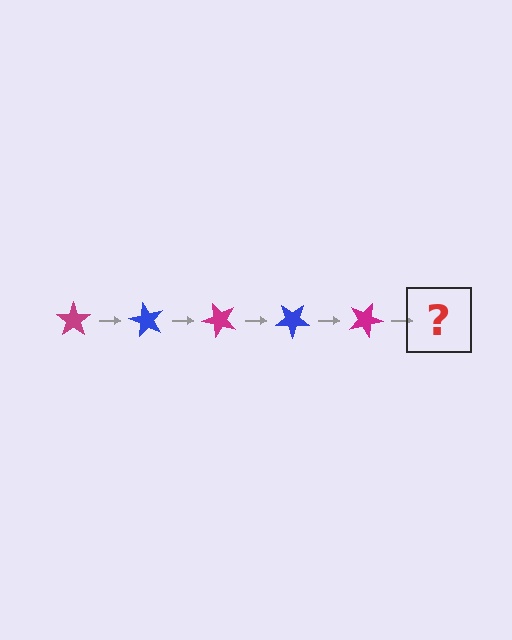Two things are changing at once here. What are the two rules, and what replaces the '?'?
The two rules are that it rotates 60 degrees each step and the color cycles through magenta and blue. The '?' should be a blue star, rotated 300 degrees from the start.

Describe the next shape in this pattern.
It should be a blue star, rotated 300 degrees from the start.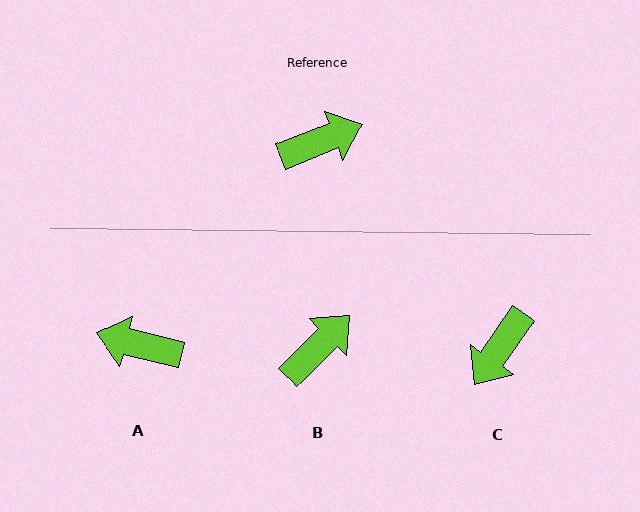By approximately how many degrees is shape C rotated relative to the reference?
Approximately 146 degrees clockwise.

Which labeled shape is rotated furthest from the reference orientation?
C, about 146 degrees away.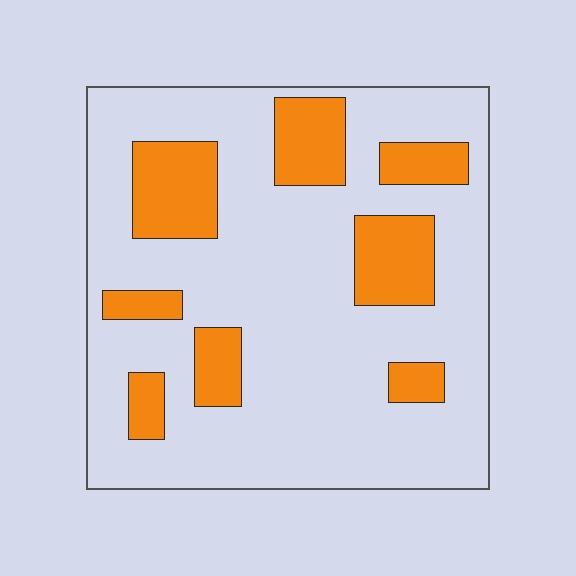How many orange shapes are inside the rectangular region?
8.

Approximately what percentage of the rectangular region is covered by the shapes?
Approximately 25%.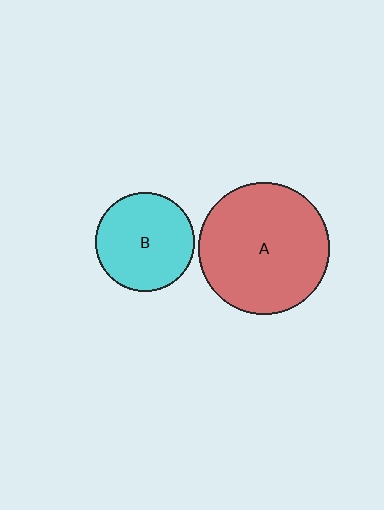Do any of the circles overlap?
No, none of the circles overlap.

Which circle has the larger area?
Circle A (red).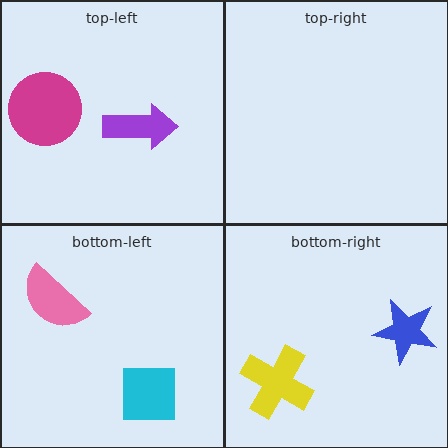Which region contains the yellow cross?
The bottom-right region.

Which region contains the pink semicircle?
The bottom-left region.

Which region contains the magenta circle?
The top-left region.